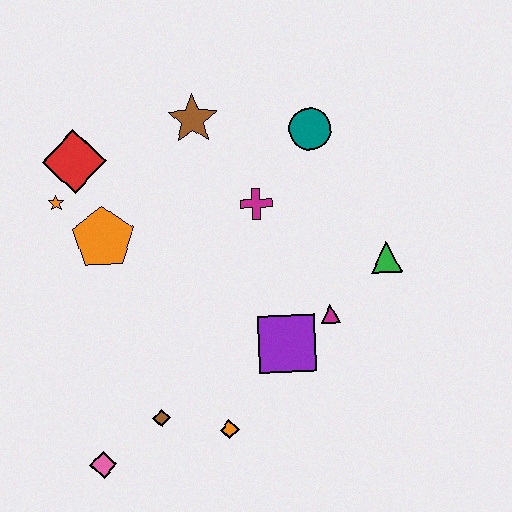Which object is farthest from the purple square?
The red diamond is farthest from the purple square.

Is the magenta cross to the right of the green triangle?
No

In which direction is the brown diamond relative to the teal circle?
The brown diamond is below the teal circle.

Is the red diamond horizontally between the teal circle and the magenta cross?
No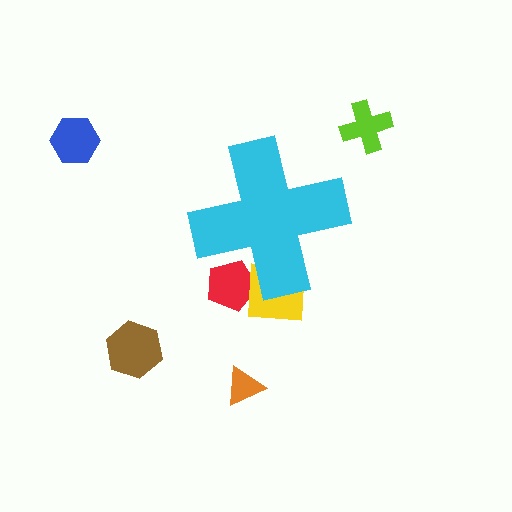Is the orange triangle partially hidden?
No, the orange triangle is fully visible.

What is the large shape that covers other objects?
A cyan cross.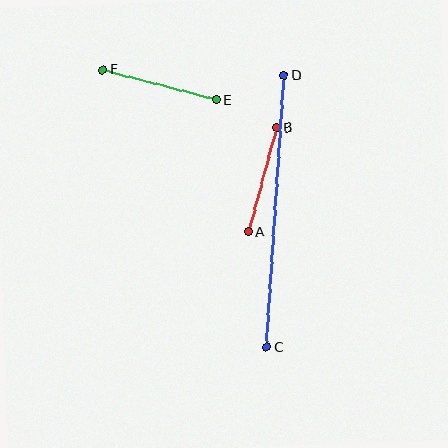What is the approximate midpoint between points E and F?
The midpoint is at approximately (160, 85) pixels.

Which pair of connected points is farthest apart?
Points C and D are farthest apart.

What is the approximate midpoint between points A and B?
The midpoint is at approximately (262, 180) pixels.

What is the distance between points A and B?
The distance is approximately 108 pixels.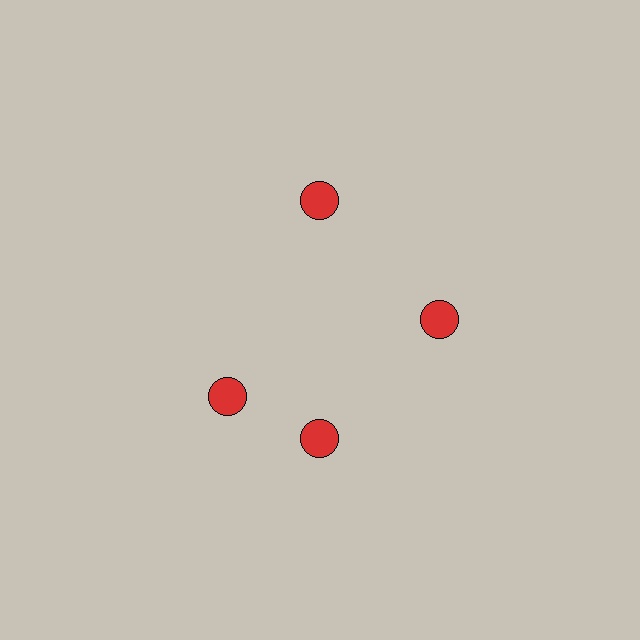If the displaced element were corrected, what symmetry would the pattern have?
It would have 4-fold rotational symmetry — the pattern would map onto itself every 90 degrees.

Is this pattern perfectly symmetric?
No. The 4 red circles are arranged in a ring, but one element near the 9 o'clock position is rotated out of alignment along the ring, breaking the 4-fold rotational symmetry.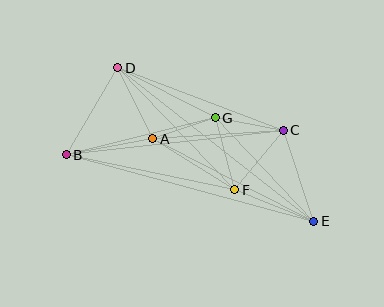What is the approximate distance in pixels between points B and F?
The distance between B and F is approximately 172 pixels.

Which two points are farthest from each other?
Points B and E are farthest from each other.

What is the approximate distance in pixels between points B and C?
The distance between B and C is approximately 218 pixels.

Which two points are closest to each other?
Points A and G are closest to each other.